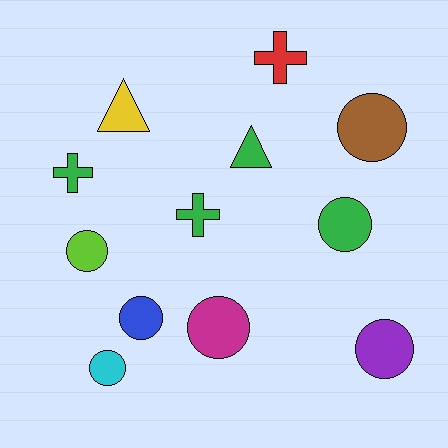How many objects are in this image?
There are 12 objects.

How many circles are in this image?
There are 7 circles.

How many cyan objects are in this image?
There is 1 cyan object.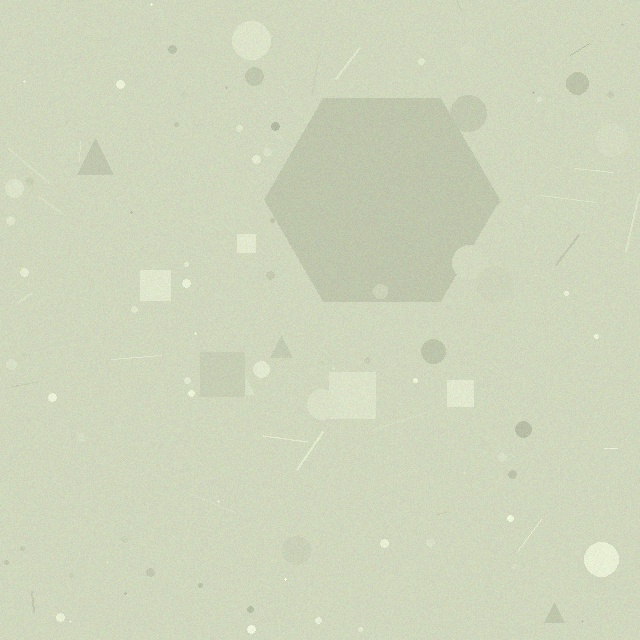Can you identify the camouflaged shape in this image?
The camouflaged shape is a hexagon.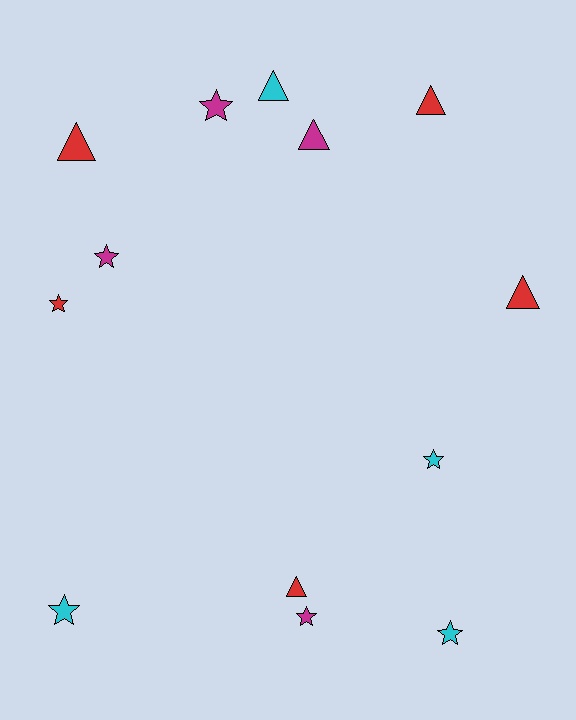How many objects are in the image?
There are 13 objects.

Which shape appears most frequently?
Star, with 7 objects.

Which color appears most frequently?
Red, with 5 objects.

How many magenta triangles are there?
There is 1 magenta triangle.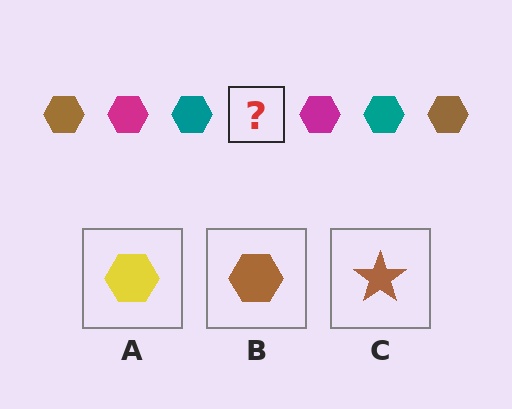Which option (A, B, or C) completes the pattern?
B.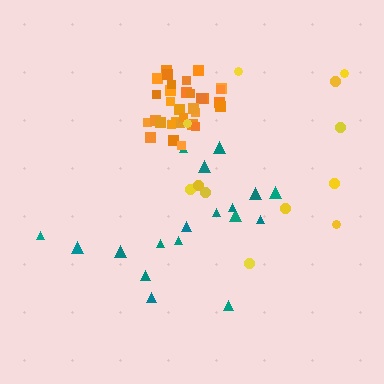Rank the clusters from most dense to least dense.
orange, teal, yellow.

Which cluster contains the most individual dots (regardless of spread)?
Orange (33).